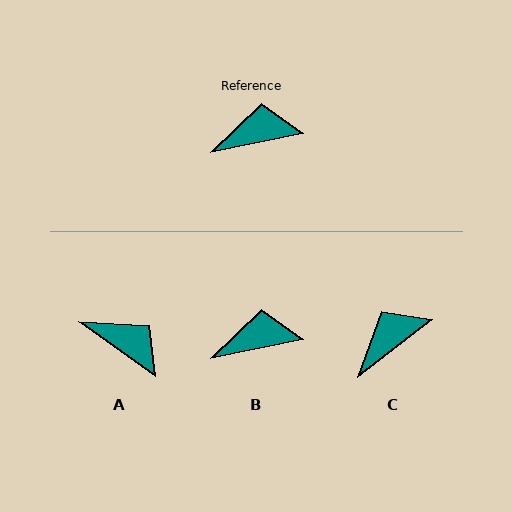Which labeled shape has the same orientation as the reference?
B.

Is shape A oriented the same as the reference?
No, it is off by about 47 degrees.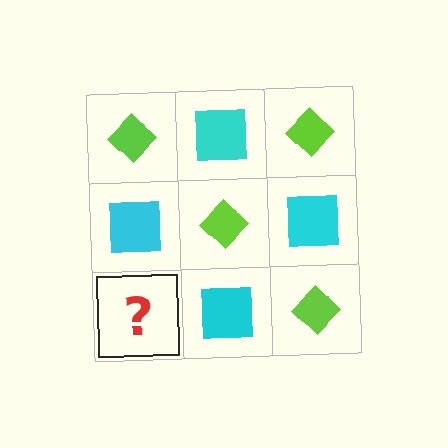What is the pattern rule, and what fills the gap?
The rule is that it alternates lime diamond and cyan square in a checkerboard pattern. The gap should be filled with a lime diamond.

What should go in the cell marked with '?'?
The missing cell should contain a lime diamond.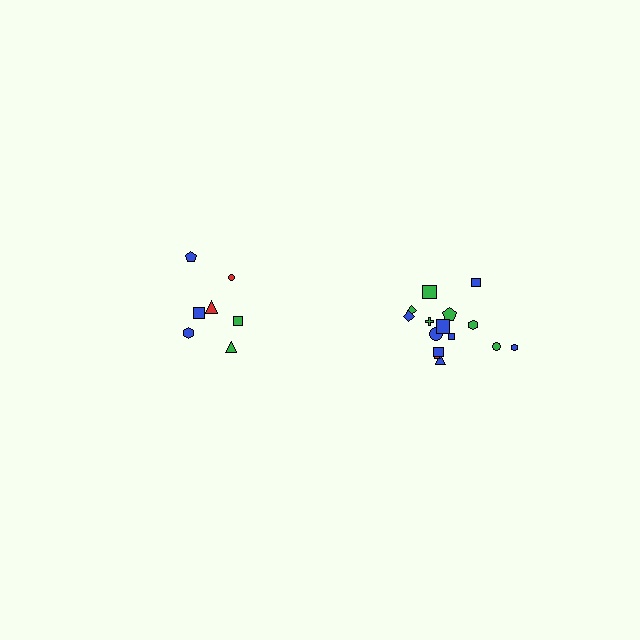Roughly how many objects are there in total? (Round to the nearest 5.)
Roughly 20 objects in total.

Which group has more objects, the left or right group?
The right group.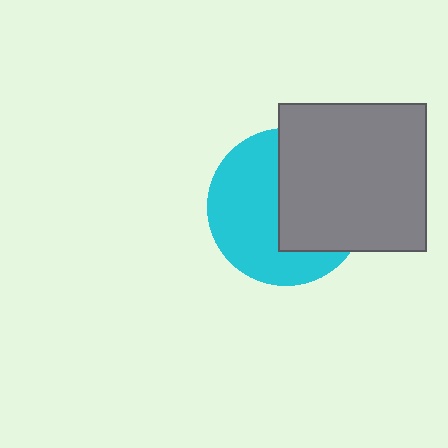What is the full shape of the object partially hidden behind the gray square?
The partially hidden object is a cyan circle.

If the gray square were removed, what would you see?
You would see the complete cyan circle.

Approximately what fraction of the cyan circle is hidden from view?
Roughly 47% of the cyan circle is hidden behind the gray square.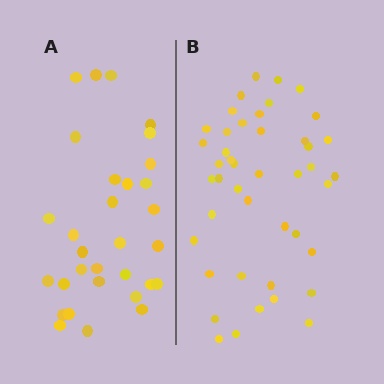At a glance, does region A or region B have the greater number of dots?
Region B (the right region) has more dots.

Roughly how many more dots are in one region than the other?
Region B has approximately 15 more dots than region A.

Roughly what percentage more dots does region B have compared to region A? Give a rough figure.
About 40% more.